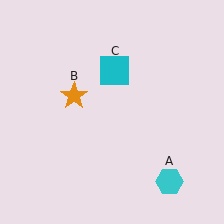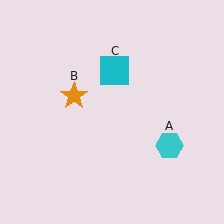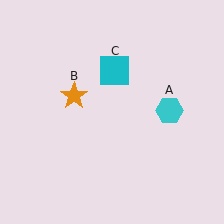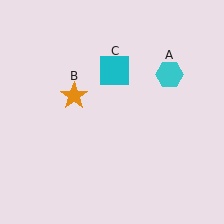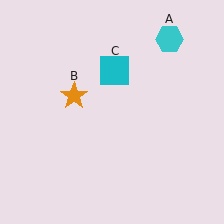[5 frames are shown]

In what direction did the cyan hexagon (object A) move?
The cyan hexagon (object A) moved up.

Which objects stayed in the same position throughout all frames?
Orange star (object B) and cyan square (object C) remained stationary.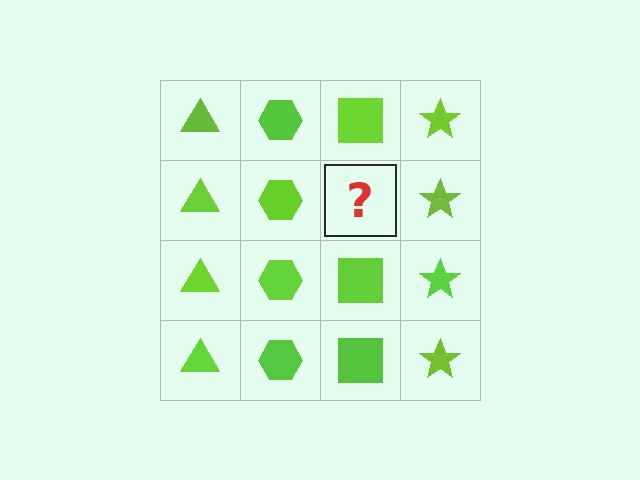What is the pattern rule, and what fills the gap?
The rule is that each column has a consistent shape. The gap should be filled with a lime square.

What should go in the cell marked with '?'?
The missing cell should contain a lime square.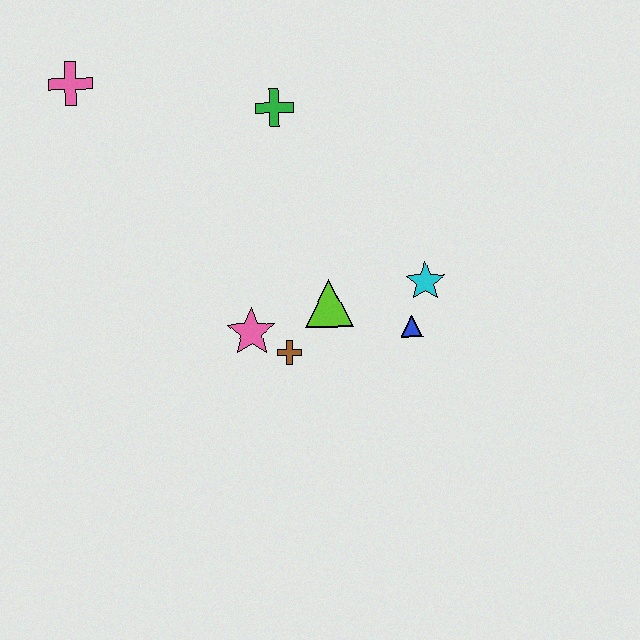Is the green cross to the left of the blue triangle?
Yes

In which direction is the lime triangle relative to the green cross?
The lime triangle is below the green cross.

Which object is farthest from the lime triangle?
The pink cross is farthest from the lime triangle.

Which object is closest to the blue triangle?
The cyan star is closest to the blue triangle.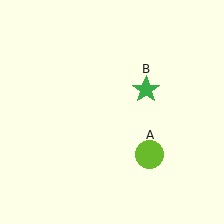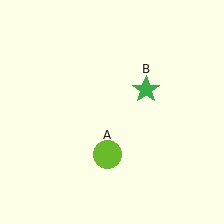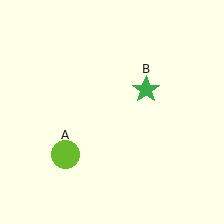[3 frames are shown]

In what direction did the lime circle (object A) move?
The lime circle (object A) moved left.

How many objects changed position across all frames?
1 object changed position: lime circle (object A).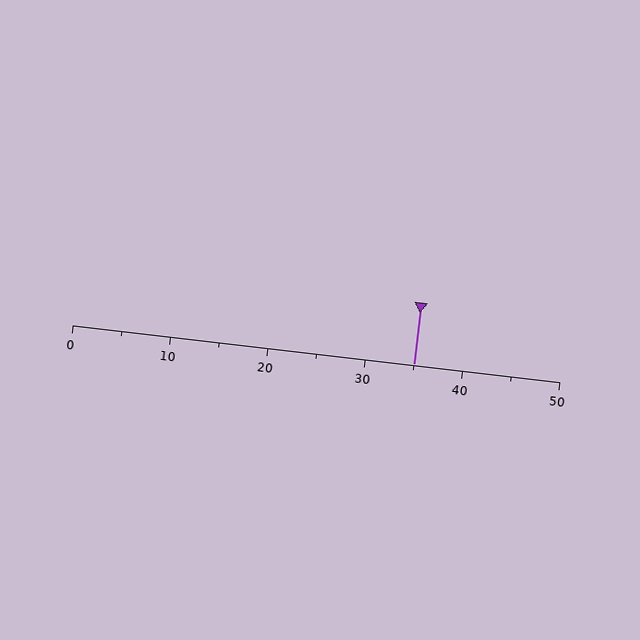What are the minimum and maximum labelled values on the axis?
The axis runs from 0 to 50.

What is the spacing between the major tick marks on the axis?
The major ticks are spaced 10 apart.